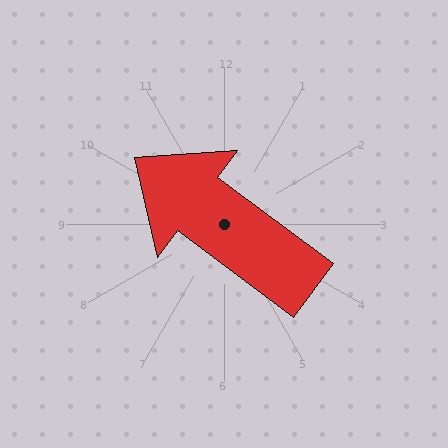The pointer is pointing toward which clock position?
Roughly 10 o'clock.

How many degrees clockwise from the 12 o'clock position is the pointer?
Approximately 307 degrees.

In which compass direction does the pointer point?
Northwest.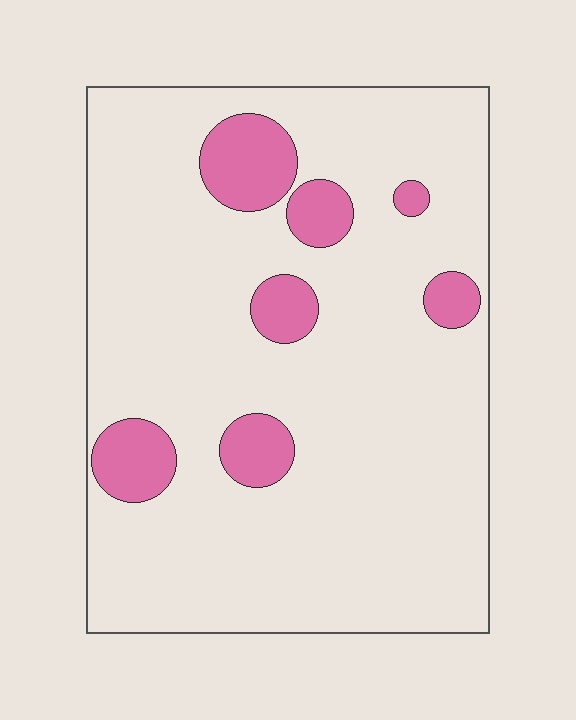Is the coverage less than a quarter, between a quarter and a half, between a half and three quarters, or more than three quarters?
Less than a quarter.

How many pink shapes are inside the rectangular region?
7.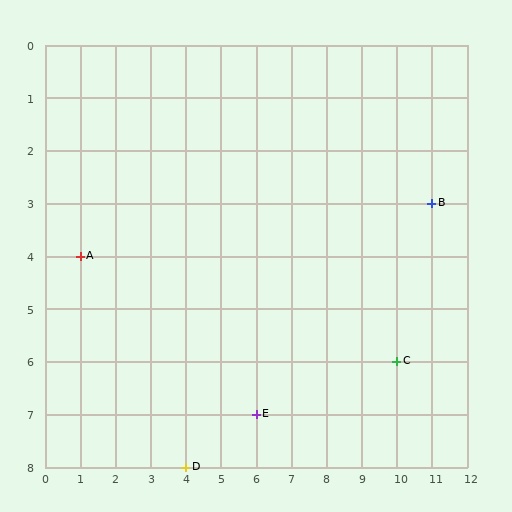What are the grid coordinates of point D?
Point D is at grid coordinates (4, 8).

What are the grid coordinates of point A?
Point A is at grid coordinates (1, 4).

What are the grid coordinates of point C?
Point C is at grid coordinates (10, 6).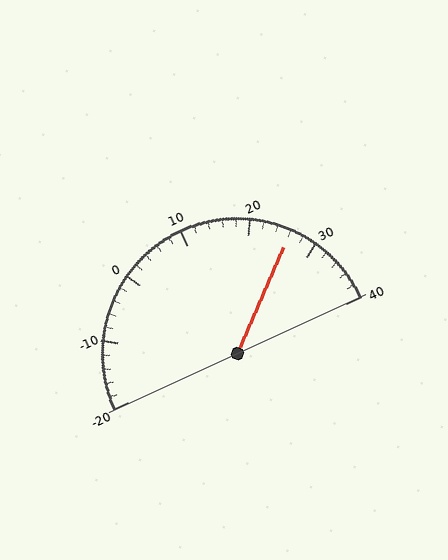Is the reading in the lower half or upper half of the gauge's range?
The reading is in the upper half of the range (-20 to 40).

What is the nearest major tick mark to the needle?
The nearest major tick mark is 30.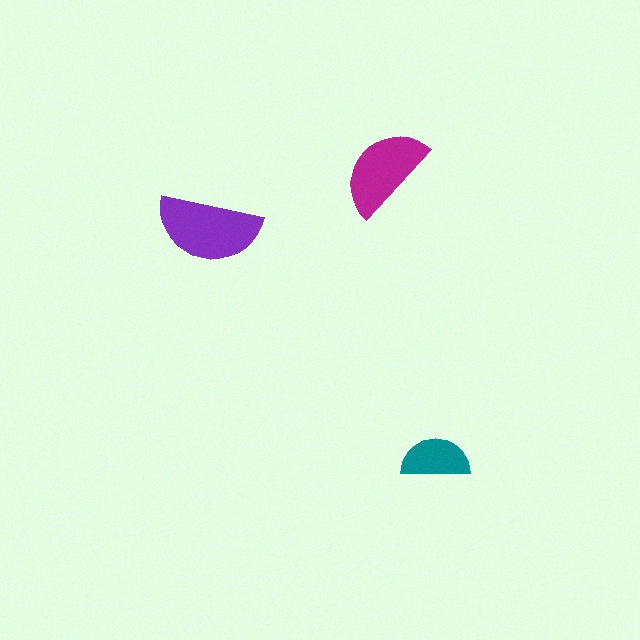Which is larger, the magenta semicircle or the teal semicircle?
The magenta one.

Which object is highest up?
The magenta semicircle is topmost.